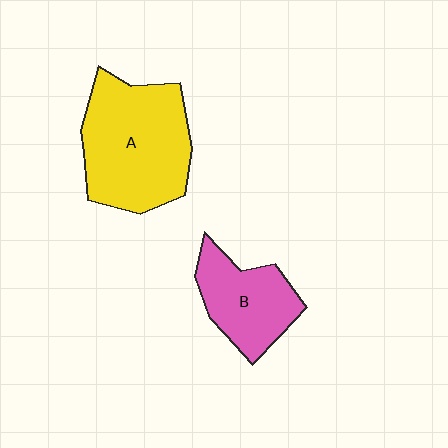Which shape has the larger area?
Shape A (yellow).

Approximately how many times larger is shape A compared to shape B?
Approximately 1.7 times.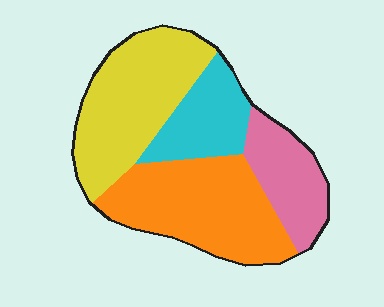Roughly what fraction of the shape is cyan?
Cyan covers 16% of the shape.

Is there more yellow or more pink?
Yellow.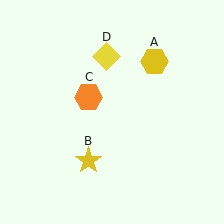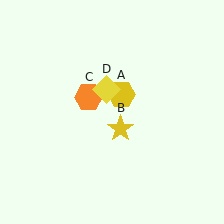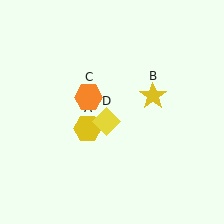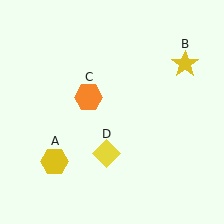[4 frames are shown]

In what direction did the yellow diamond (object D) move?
The yellow diamond (object D) moved down.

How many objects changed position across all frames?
3 objects changed position: yellow hexagon (object A), yellow star (object B), yellow diamond (object D).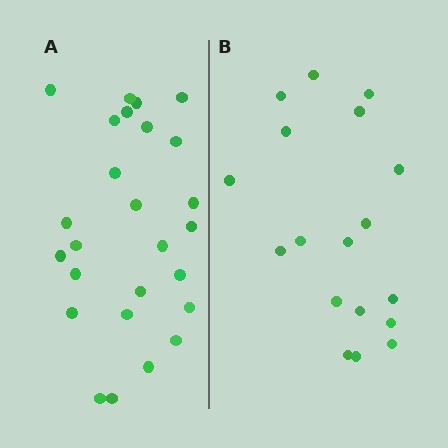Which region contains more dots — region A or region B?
Region A (the left region) has more dots.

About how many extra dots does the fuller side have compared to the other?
Region A has roughly 8 or so more dots than region B.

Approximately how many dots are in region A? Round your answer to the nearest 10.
About 30 dots. (The exact count is 26, which rounds to 30.)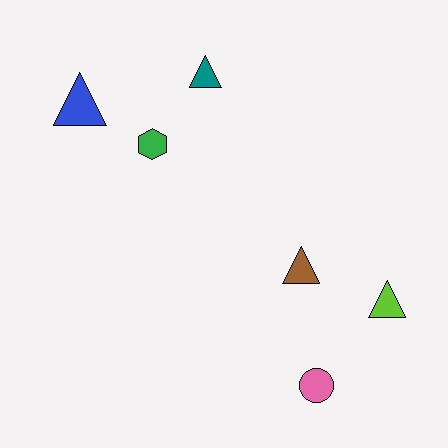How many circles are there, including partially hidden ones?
There is 1 circle.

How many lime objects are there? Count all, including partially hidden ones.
There is 1 lime object.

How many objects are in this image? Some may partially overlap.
There are 6 objects.